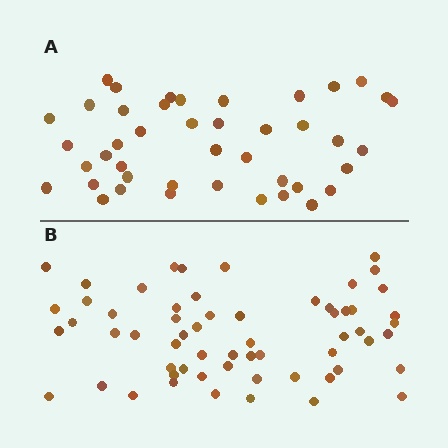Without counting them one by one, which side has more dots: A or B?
Region B (the bottom region) has more dots.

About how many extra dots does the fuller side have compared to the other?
Region B has approximately 15 more dots than region A.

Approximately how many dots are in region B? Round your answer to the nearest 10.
About 60 dots.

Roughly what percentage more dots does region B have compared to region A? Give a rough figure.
About 40% more.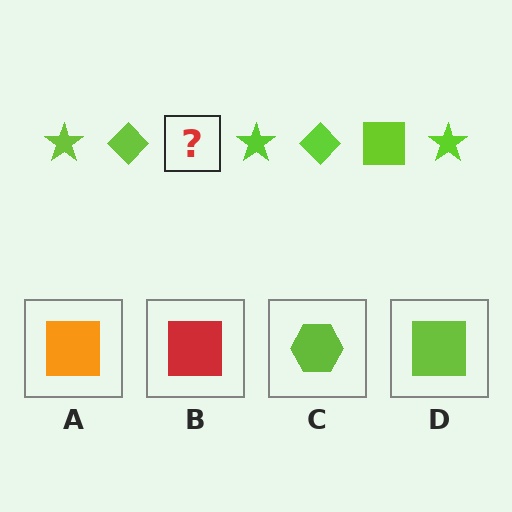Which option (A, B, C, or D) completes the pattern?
D.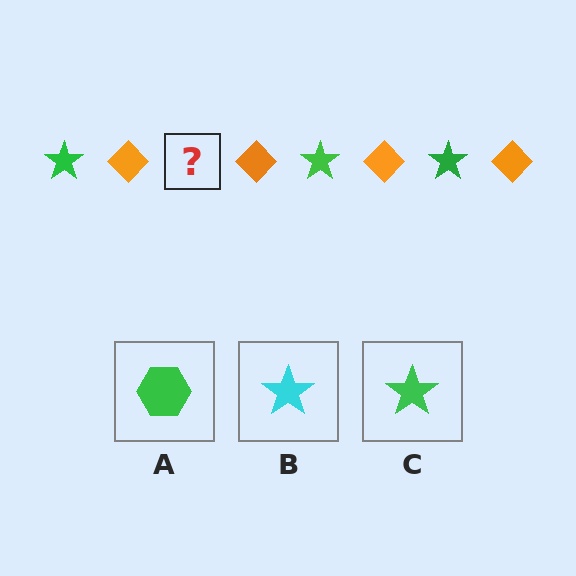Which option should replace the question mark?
Option C.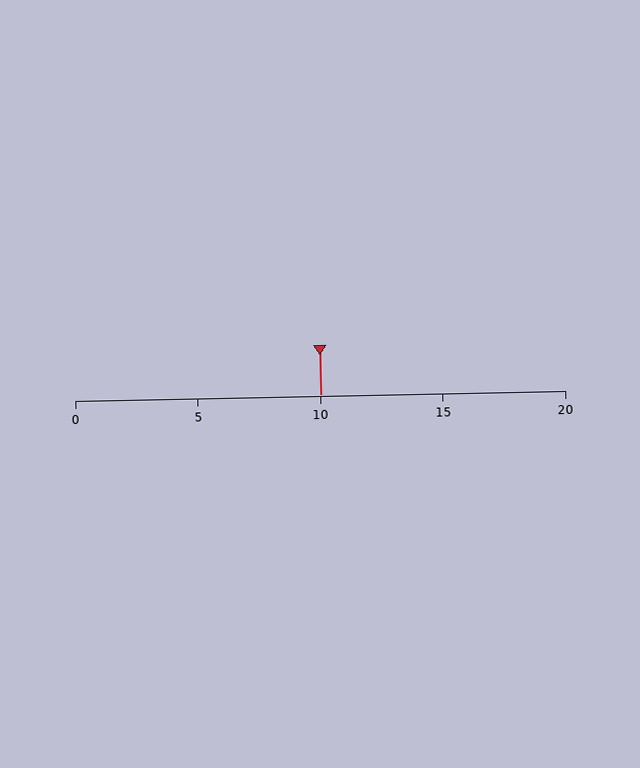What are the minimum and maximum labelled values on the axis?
The axis runs from 0 to 20.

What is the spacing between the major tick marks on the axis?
The major ticks are spaced 5 apart.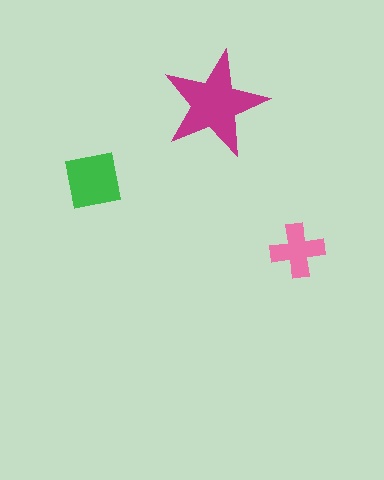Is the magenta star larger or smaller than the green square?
Larger.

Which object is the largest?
The magenta star.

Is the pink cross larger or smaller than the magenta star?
Smaller.